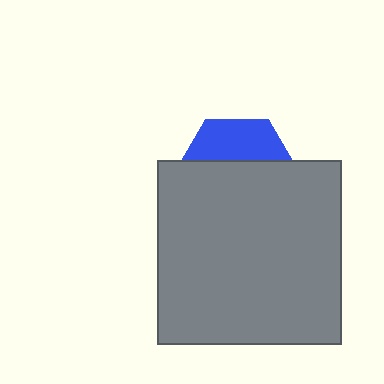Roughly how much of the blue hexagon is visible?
A small part of it is visible (roughly 33%).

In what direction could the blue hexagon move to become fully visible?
The blue hexagon could move up. That would shift it out from behind the gray square entirely.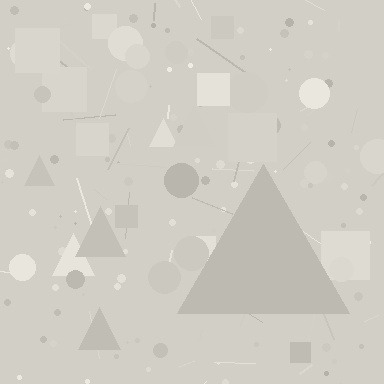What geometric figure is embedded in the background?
A triangle is embedded in the background.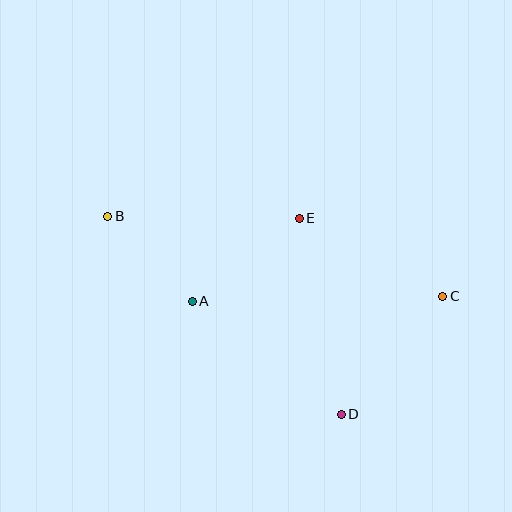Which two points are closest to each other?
Points A and B are closest to each other.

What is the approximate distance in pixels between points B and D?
The distance between B and D is approximately 306 pixels.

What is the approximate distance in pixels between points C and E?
The distance between C and E is approximately 163 pixels.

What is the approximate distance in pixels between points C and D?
The distance between C and D is approximately 156 pixels.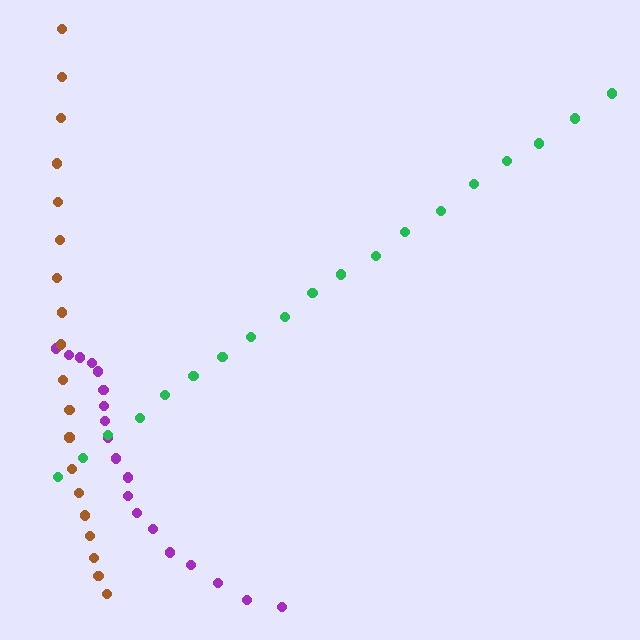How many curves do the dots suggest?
There are 3 distinct paths.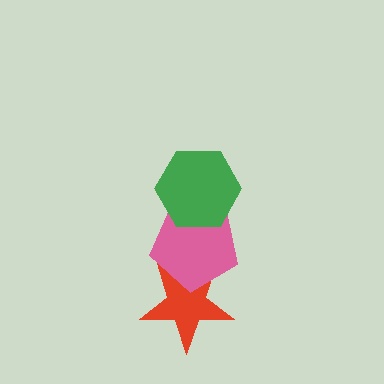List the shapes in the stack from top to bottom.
From top to bottom: the green hexagon, the pink pentagon, the red star.